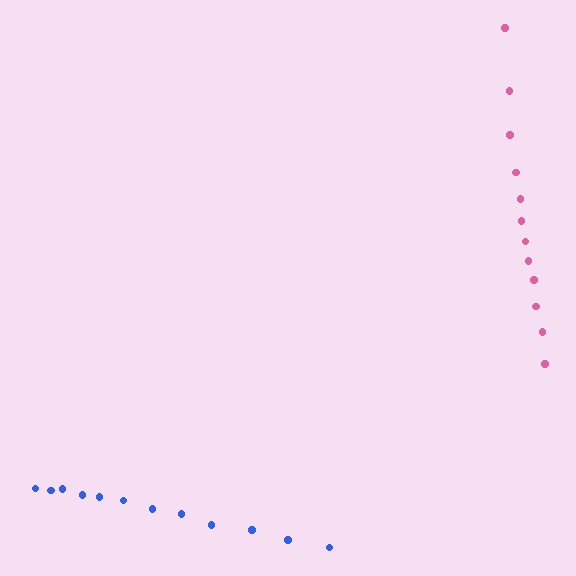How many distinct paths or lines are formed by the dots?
There are 2 distinct paths.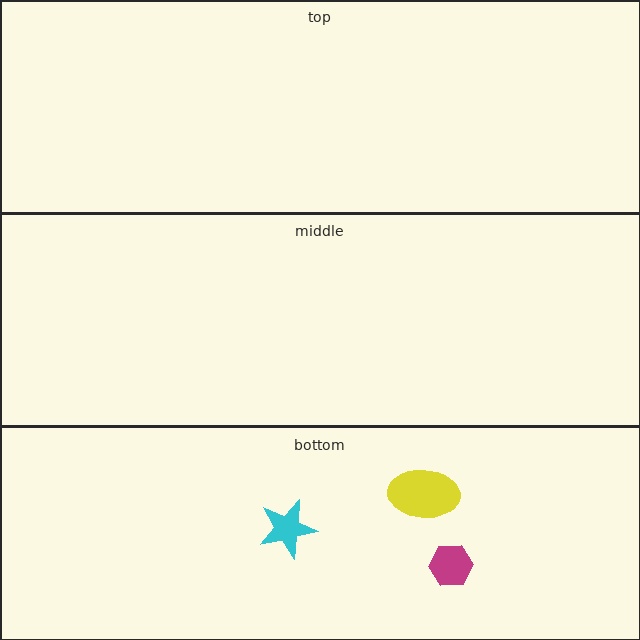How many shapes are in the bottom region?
3.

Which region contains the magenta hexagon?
The bottom region.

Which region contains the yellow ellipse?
The bottom region.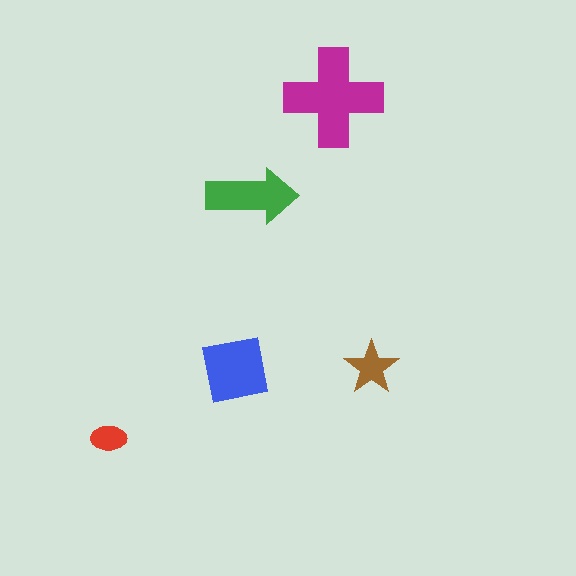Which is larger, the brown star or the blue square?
The blue square.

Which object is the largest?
The magenta cross.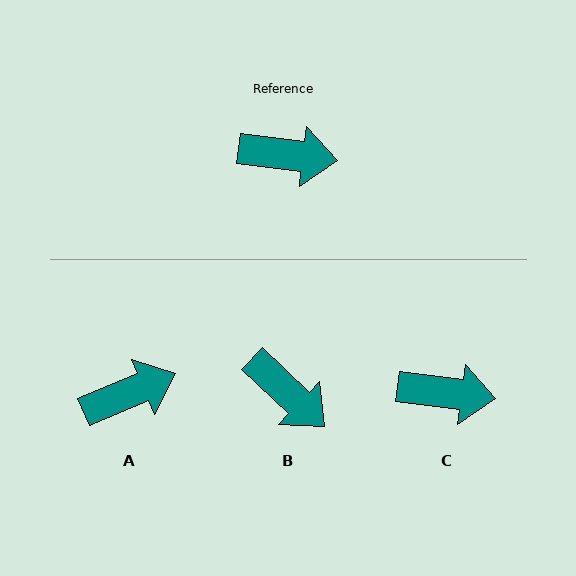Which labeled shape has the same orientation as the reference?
C.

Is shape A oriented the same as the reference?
No, it is off by about 30 degrees.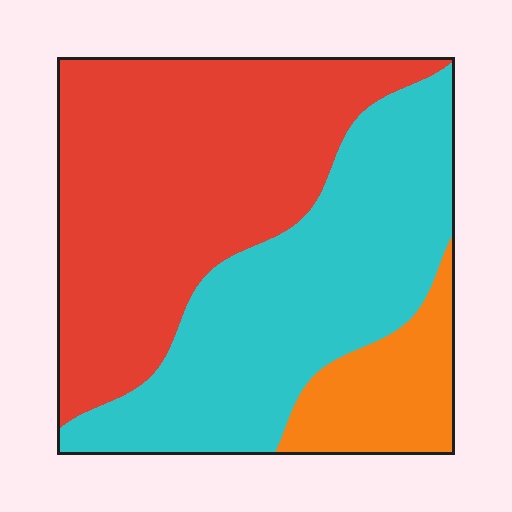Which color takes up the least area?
Orange, at roughly 15%.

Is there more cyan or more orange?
Cyan.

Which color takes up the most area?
Red, at roughly 45%.